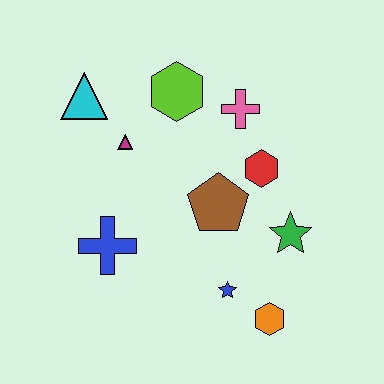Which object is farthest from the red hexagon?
The cyan triangle is farthest from the red hexagon.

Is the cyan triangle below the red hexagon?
No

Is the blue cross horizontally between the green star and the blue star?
No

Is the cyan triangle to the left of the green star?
Yes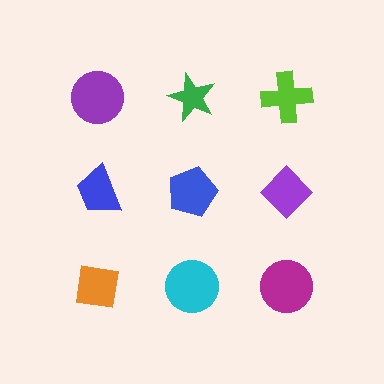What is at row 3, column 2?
A cyan circle.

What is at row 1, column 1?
A purple circle.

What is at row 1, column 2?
A green star.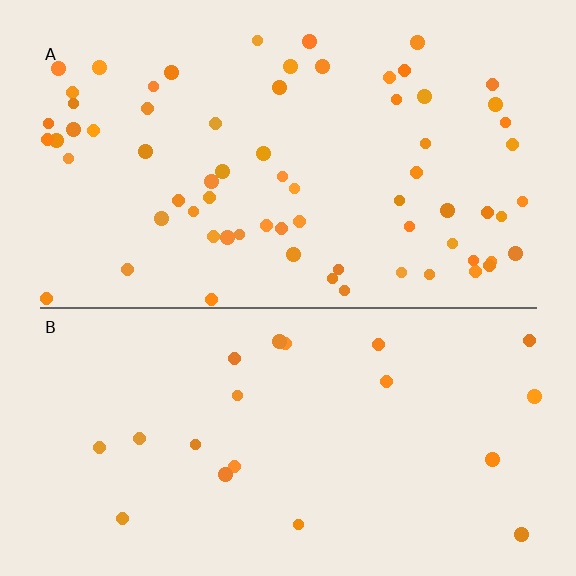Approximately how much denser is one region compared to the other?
Approximately 3.3× — region A over region B.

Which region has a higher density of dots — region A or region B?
A (the top).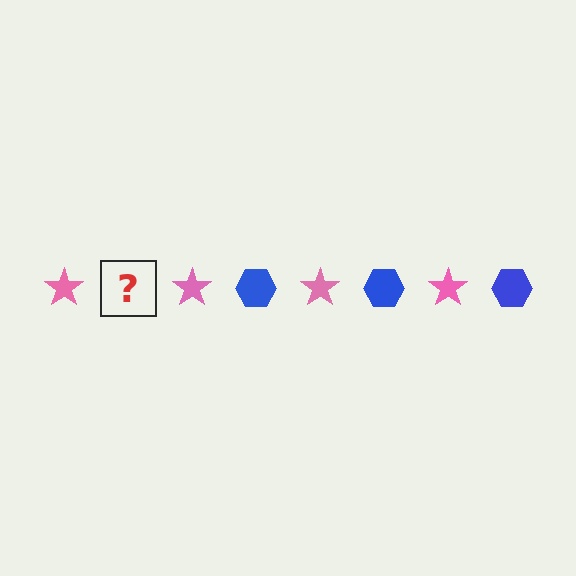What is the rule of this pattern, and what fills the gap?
The rule is that the pattern alternates between pink star and blue hexagon. The gap should be filled with a blue hexagon.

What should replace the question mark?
The question mark should be replaced with a blue hexagon.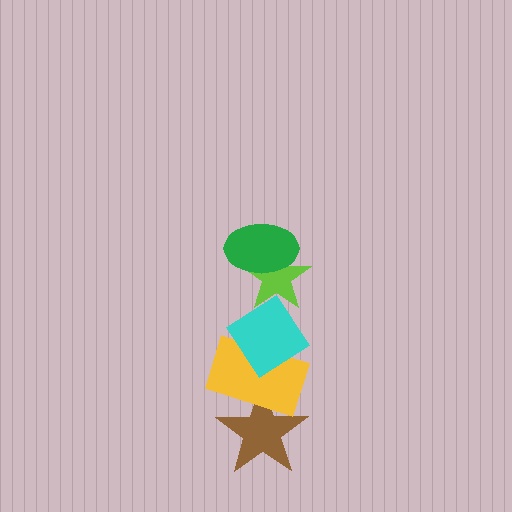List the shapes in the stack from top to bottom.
From top to bottom: the green ellipse, the lime star, the cyan diamond, the yellow rectangle, the brown star.